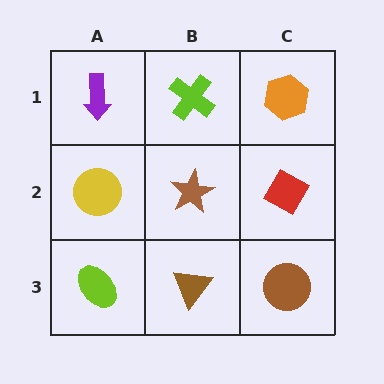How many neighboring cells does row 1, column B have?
3.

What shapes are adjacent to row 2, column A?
A purple arrow (row 1, column A), a lime ellipse (row 3, column A), a brown star (row 2, column B).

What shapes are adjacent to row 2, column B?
A lime cross (row 1, column B), a brown triangle (row 3, column B), a yellow circle (row 2, column A), a red diamond (row 2, column C).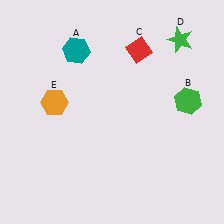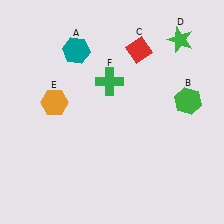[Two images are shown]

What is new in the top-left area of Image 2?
A green cross (F) was added in the top-left area of Image 2.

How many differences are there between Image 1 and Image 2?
There is 1 difference between the two images.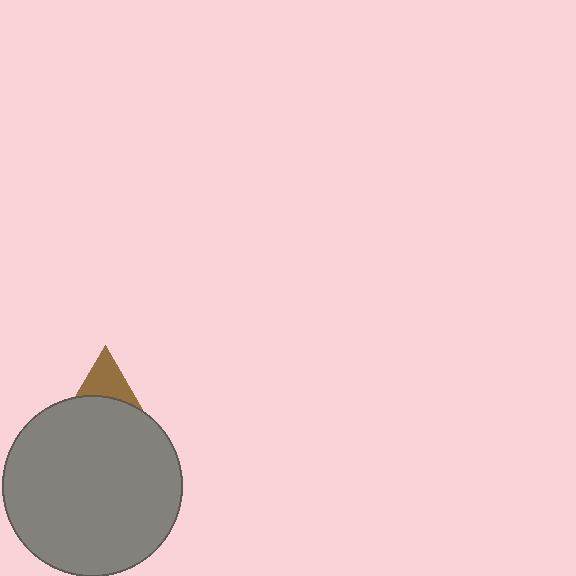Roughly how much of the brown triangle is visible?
About half of it is visible (roughly 46%).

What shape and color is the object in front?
The object in front is a gray circle.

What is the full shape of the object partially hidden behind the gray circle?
The partially hidden object is a brown triangle.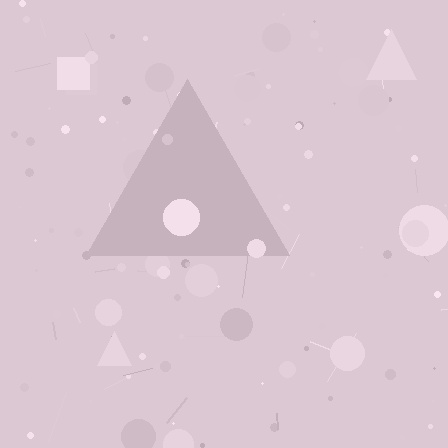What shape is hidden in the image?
A triangle is hidden in the image.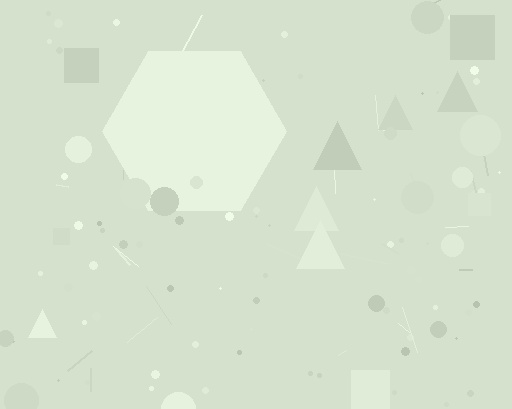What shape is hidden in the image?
A hexagon is hidden in the image.